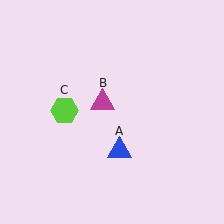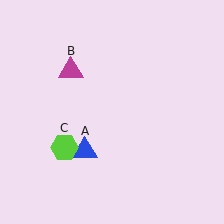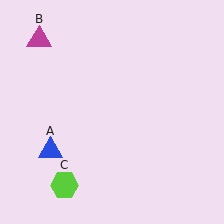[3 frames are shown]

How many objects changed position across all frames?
3 objects changed position: blue triangle (object A), magenta triangle (object B), lime hexagon (object C).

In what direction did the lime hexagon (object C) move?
The lime hexagon (object C) moved down.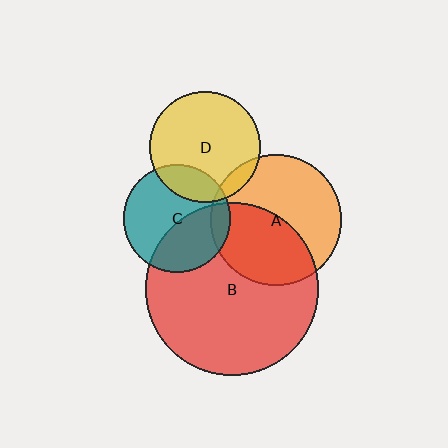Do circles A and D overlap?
Yes.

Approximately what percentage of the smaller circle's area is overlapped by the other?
Approximately 10%.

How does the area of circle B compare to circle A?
Approximately 1.7 times.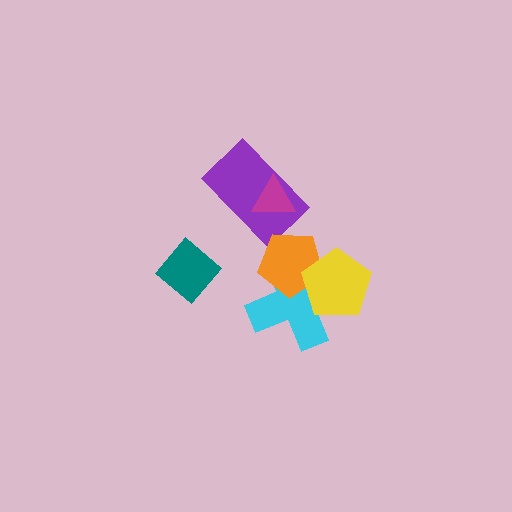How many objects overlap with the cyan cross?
2 objects overlap with the cyan cross.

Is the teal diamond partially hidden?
No, no other shape covers it.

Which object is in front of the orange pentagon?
The yellow pentagon is in front of the orange pentagon.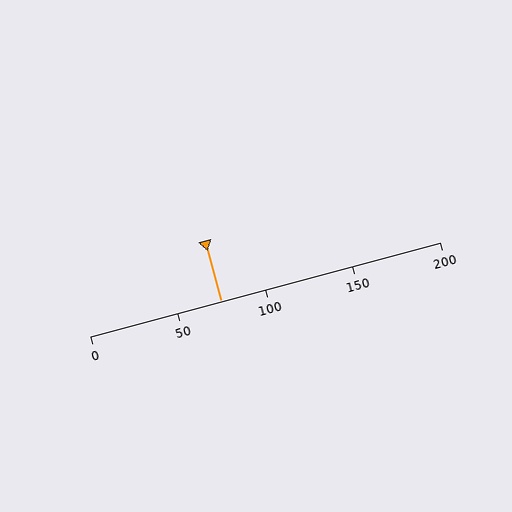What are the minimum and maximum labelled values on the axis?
The axis runs from 0 to 200.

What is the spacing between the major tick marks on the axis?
The major ticks are spaced 50 apart.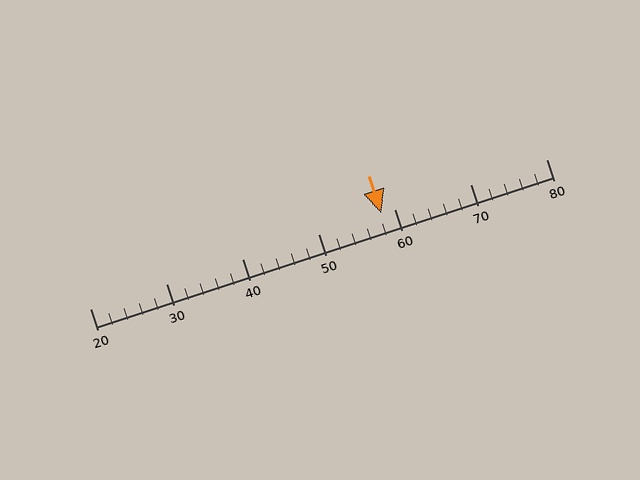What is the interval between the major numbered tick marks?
The major tick marks are spaced 10 units apart.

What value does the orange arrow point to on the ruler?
The orange arrow points to approximately 58.